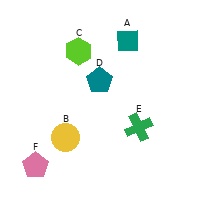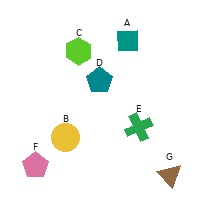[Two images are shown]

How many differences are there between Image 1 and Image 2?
There is 1 difference between the two images.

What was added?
A brown triangle (G) was added in Image 2.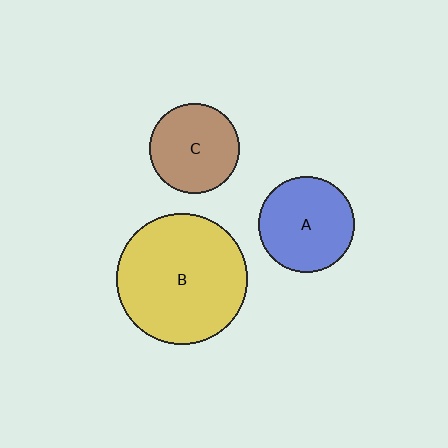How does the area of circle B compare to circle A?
Approximately 1.9 times.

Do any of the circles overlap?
No, none of the circles overlap.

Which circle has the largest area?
Circle B (yellow).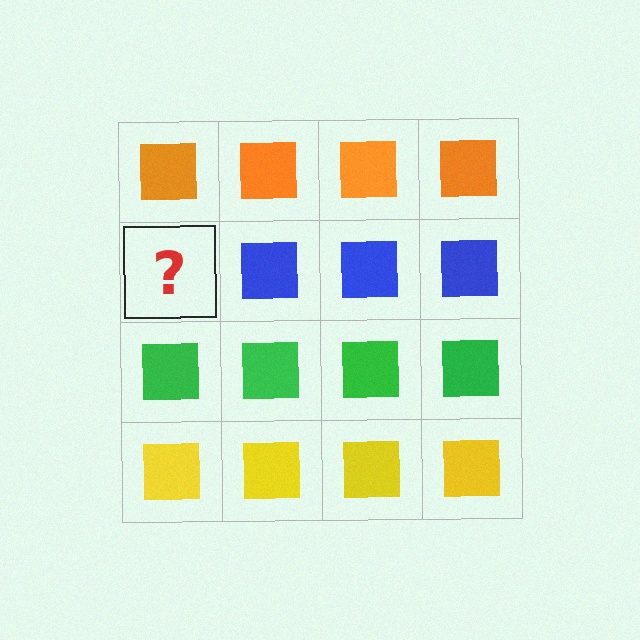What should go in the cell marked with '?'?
The missing cell should contain a blue square.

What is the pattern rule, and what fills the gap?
The rule is that each row has a consistent color. The gap should be filled with a blue square.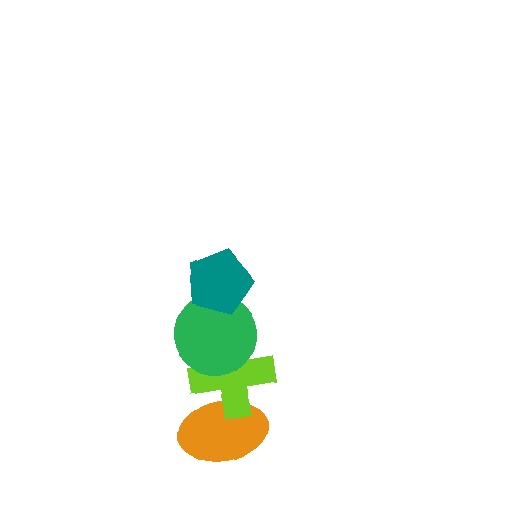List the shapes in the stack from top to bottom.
From top to bottom: the teal pentagon, the green circle, the lime cross, the orange ellipse.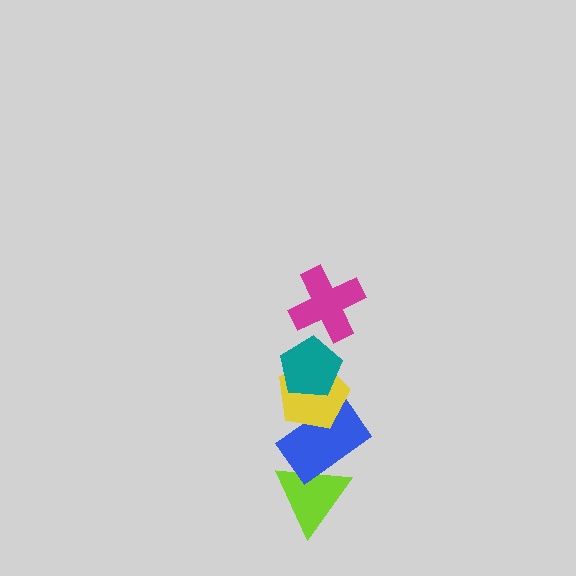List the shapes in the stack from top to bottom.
From top to bottom: the magenta cross, the teal pentagon, the yellow pentagon, the blue rectangle, the lime triangle.